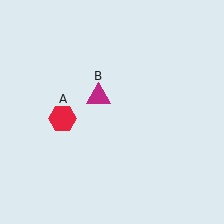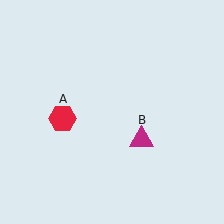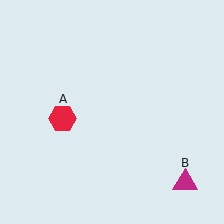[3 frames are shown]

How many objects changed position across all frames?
1 object changed position: magenta triangle (object B).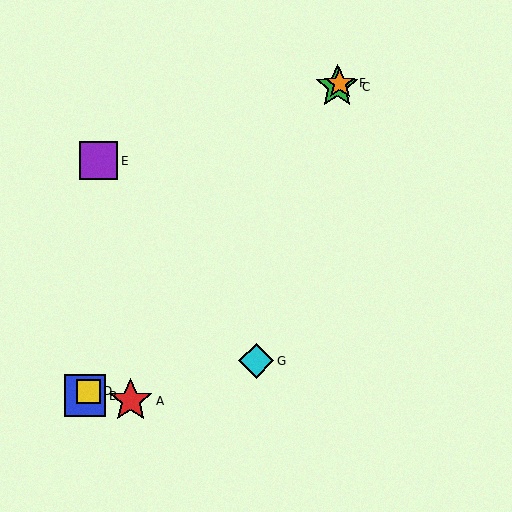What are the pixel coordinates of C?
Object C is at (337, 87).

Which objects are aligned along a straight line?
Objects B, C, D, F are aligned along a straight line.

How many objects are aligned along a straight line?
4 objects (B, C, D, F) are aligned along a straight line.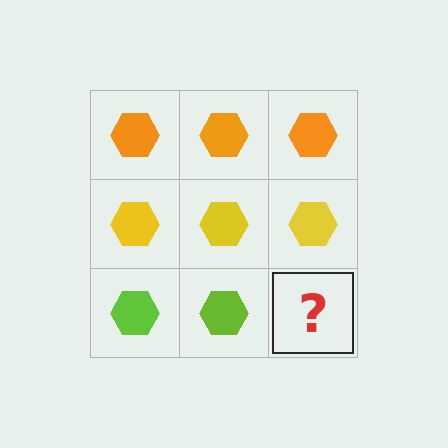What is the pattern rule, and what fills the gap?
The rule is that each row has a consistent color. The gap should be filled with a lime hexagon.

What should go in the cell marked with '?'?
The missing cell should contain a lime hexagon.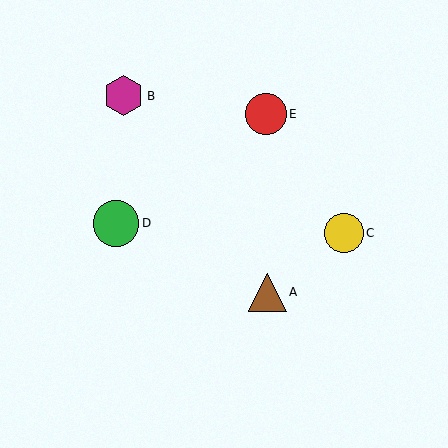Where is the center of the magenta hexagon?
The center of the magenta hexagon is at (124, 96).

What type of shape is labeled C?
Shape C is a yellow circle.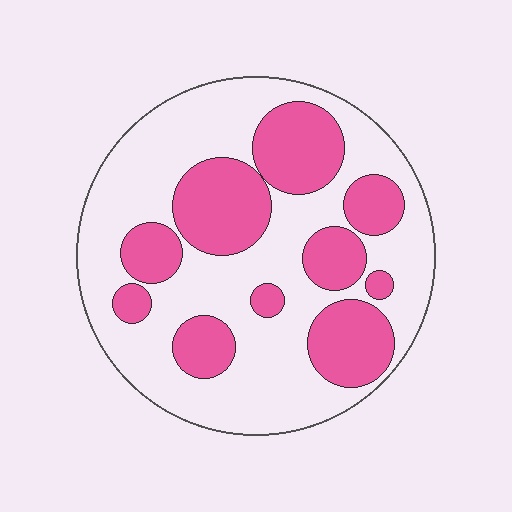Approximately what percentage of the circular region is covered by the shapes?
Approximately 35%.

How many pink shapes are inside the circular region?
10.